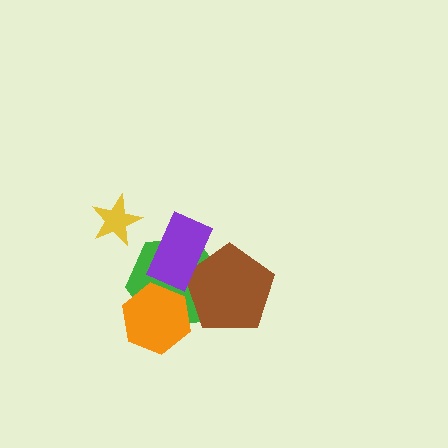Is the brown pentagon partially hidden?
Yes, it is partially covered by another shape.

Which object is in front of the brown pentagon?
The purple rectangle is in front of the brown pentagon.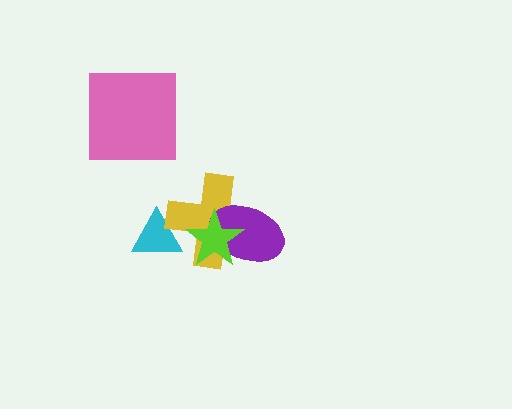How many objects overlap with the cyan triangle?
1 object overlaps with the cyan triangle.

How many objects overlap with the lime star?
2 objects overlap with the lime star.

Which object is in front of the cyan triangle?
The yellow cross is in front of the cyan triangle.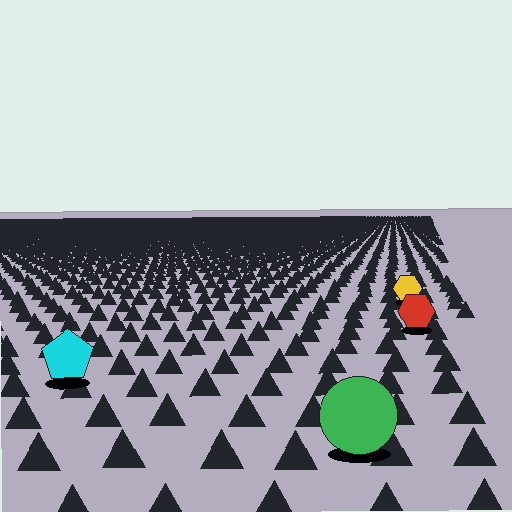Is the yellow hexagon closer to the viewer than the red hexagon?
No. The red hexagon is closer — you can tell from the texture gradient: the ground texture is coarser near it.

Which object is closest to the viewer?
The green circle is closest. The texture marks near it are larger and more spread out.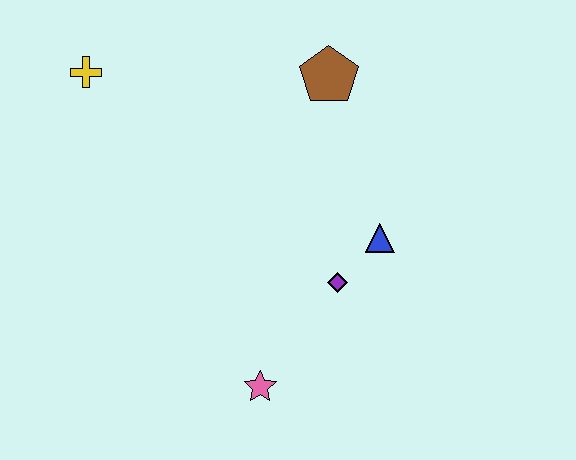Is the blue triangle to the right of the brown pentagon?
Yes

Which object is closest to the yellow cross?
The brown pentagon is closest to the yellow cross.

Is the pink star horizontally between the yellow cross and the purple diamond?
Yes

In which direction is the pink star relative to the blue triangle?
The pink star is below the blue triangle.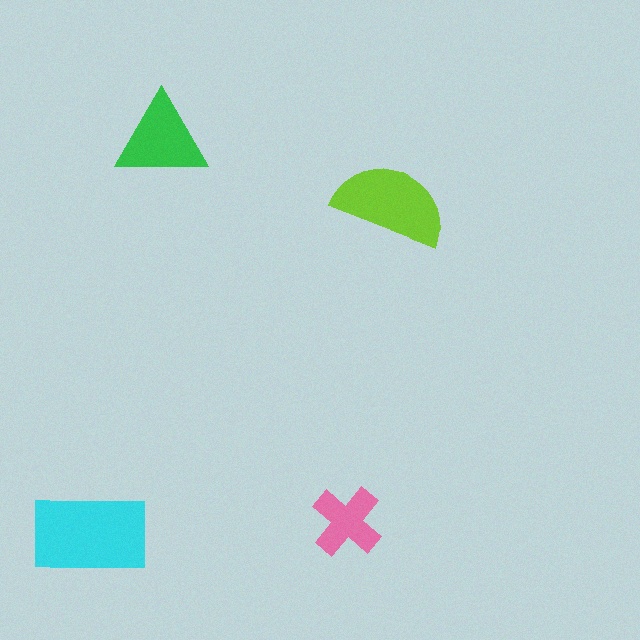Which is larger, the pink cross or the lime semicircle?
The lime semicircle.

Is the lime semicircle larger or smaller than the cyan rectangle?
Smaller.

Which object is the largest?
The cyan rectangle.